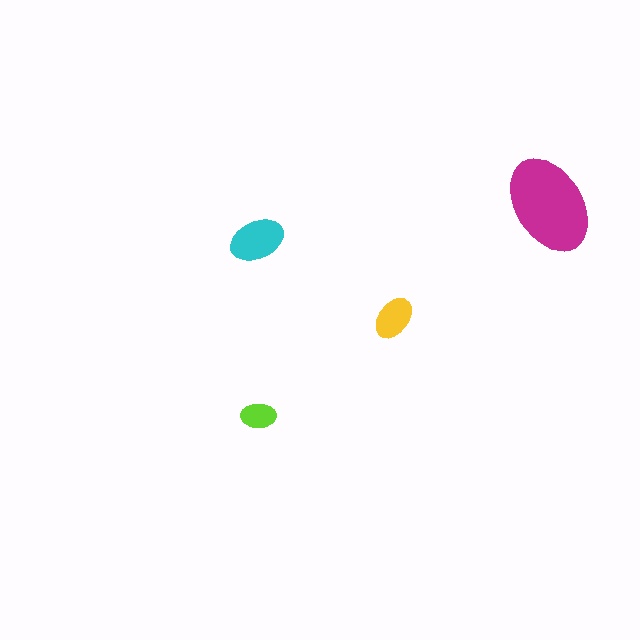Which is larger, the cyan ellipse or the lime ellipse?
The cyan one.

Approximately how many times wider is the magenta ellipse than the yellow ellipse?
About 2.5 times wider.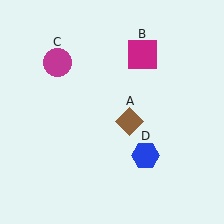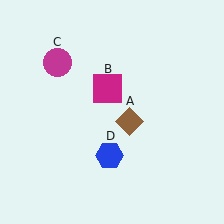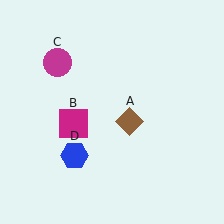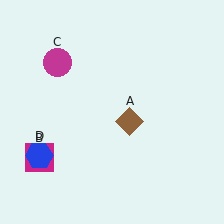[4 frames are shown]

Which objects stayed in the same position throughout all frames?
Brown diamond (object A) and magenta circle (object C) remained stationary.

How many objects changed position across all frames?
2 objects changed position: magenta square (object B), blue hexagon (object D).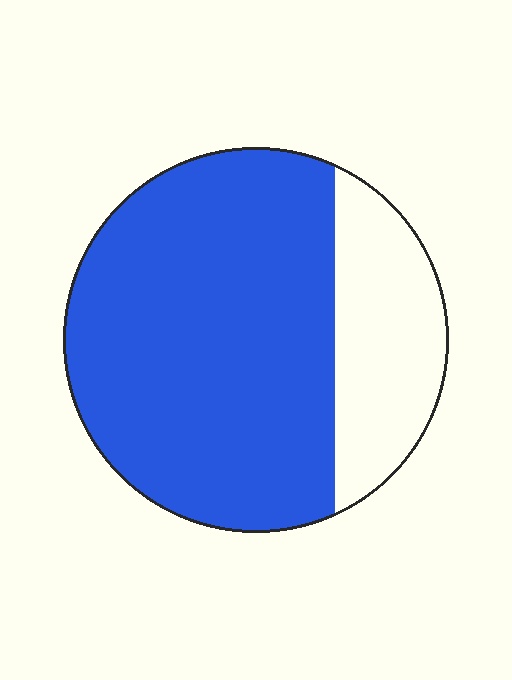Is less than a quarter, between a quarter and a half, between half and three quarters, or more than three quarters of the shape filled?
More than three quarters.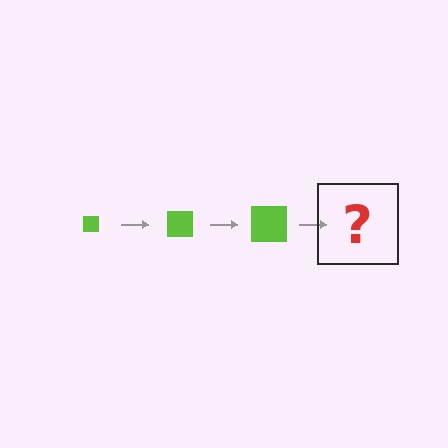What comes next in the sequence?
The next element should be a lime square, larger than the previous one.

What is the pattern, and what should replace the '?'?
The pattern is that the square gets progressively larger each step. The '?' should be a lime square, larger than the previous one.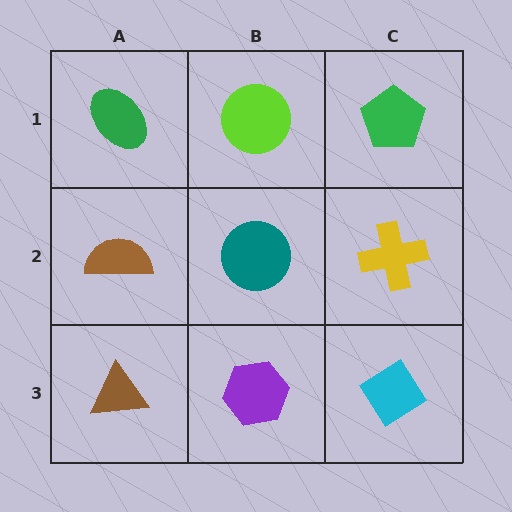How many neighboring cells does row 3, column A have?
2.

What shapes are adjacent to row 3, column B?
A teal circle (row 2, column B), a brown triangle (row 3, column A), a cyan diamond (row 3, column C).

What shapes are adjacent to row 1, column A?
A brown semicircle (row 2, column A), a lime circle (row 1, column B).